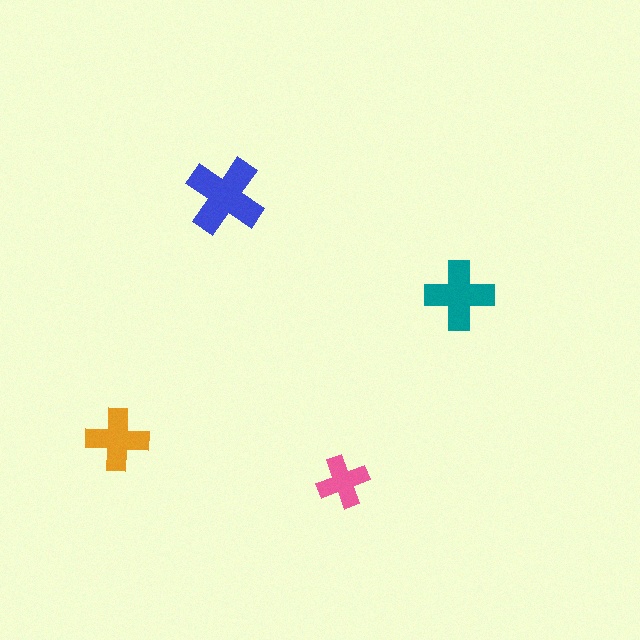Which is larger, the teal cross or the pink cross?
The teal one.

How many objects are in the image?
There are 4 objects in the image.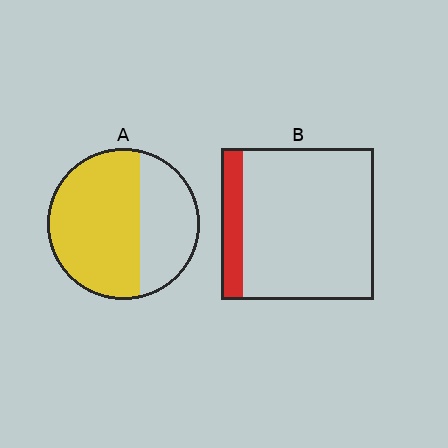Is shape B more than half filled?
No.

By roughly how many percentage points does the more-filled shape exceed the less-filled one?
By roughly 50 percentage points (A over B).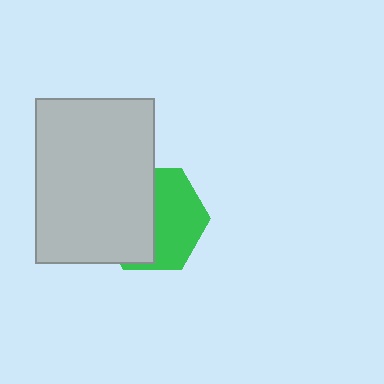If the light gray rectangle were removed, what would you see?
You would see the complete green hexagon.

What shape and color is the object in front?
The object in front is a light gray rectangle.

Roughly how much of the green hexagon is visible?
About half of it is visible (roughly 49%).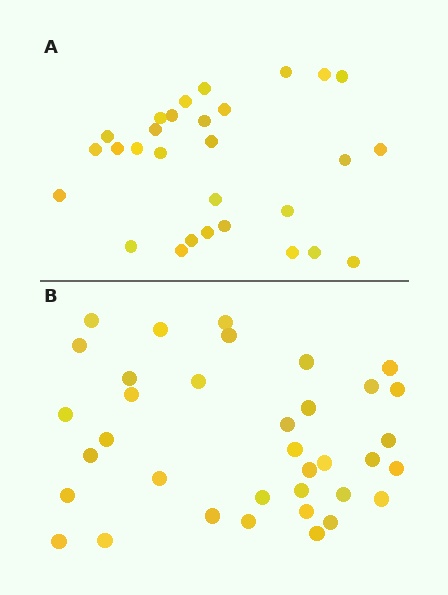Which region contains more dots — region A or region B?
Region B (the bottom region) has more dots.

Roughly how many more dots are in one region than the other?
Region B has roughly 8 or so more dots than region A.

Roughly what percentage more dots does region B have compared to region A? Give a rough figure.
About 25% more.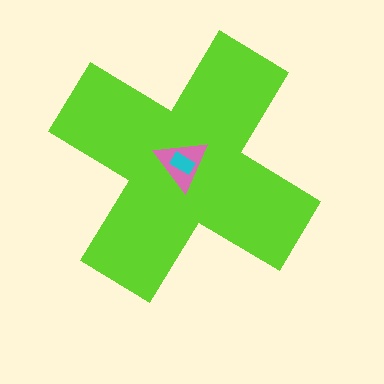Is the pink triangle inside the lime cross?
Yes.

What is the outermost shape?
The lime cross.